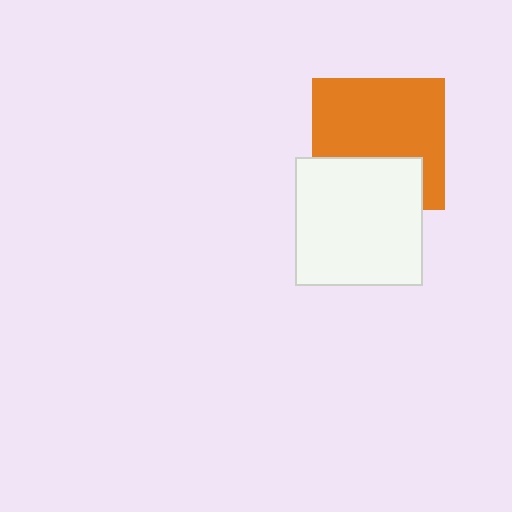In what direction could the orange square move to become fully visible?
The orange square could move up. That would shift it out from behind the white square entirely.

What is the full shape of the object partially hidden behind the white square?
The partially hidden object is an orange square.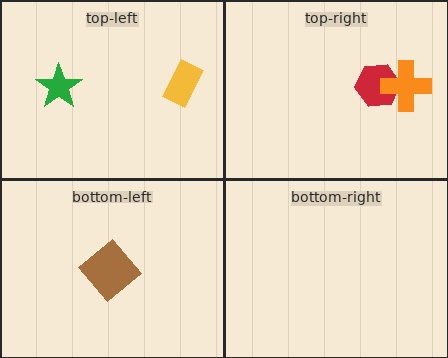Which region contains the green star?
The top-left region.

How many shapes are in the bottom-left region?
1.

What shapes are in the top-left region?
The green star, the yellow rectangle.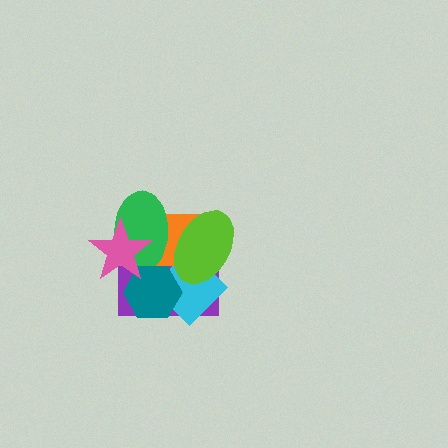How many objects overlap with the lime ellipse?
4 objects overlap with the lime ellipse.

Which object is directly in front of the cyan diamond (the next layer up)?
The orange rectangle is directly in front of the cyan diamond.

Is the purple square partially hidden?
Yes, it is partially covered by another shape.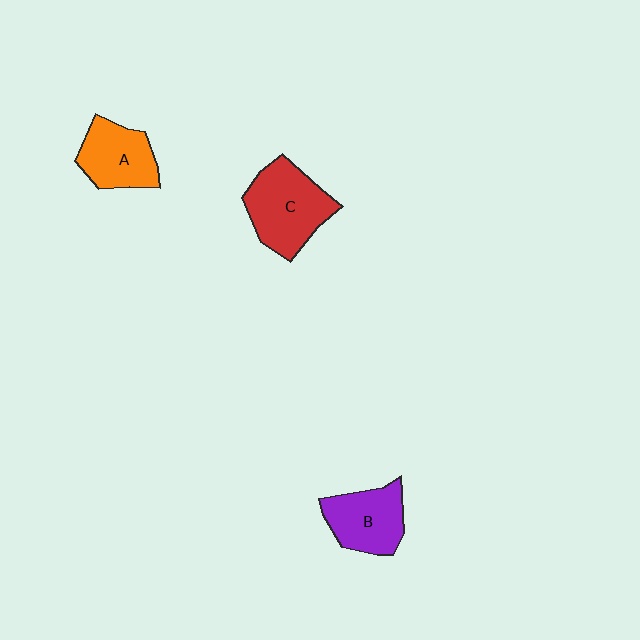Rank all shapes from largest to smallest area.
From largest to smallest: C (red), B (purple), A (orange).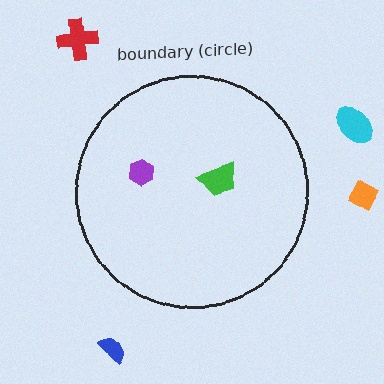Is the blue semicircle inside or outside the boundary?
Outside.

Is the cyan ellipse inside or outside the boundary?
Outside.